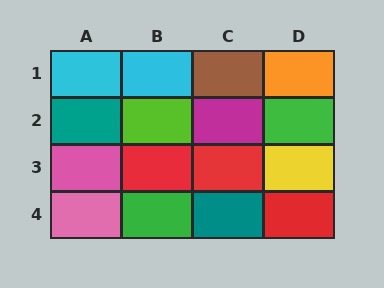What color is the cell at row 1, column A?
Cyan.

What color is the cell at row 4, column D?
Red.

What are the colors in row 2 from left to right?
Teal, lime, magenta, green.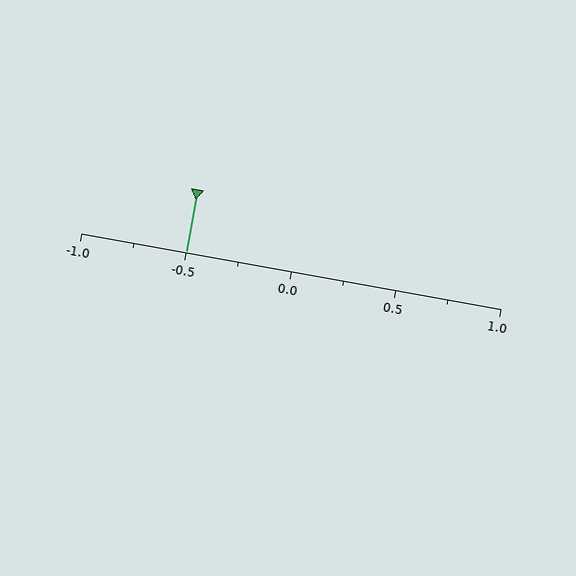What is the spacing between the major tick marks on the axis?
The major ticks are spaced 0.5 apart.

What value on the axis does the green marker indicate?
The marker indicates approximately -0.5.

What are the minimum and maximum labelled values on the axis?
The axis runs from -1.0 to 1.0.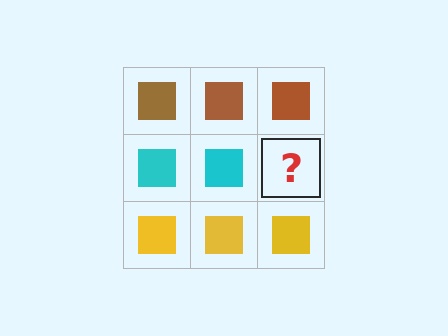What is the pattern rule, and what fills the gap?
The rule is that each row has a consistent color. The gap should be filled with a cyan square.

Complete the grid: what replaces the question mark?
The question mark should be replaced with a cyan square.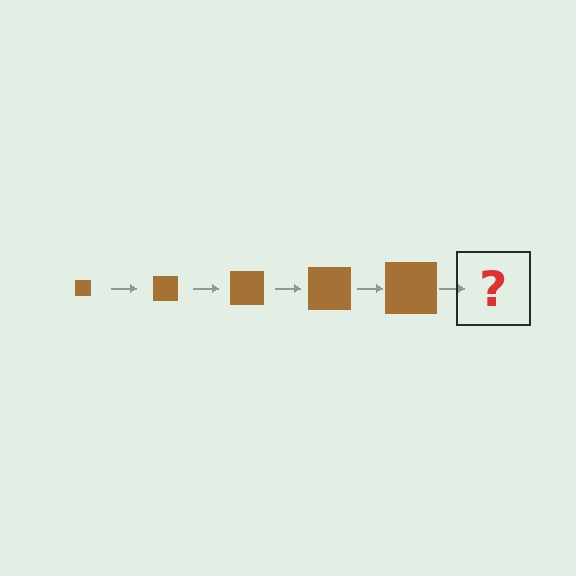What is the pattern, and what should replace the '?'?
The pattern is that the square gets progressively larger each step. The '?' should be a brown square, larger than the previous one.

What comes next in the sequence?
The next element should be a brown square, larger than the previous one.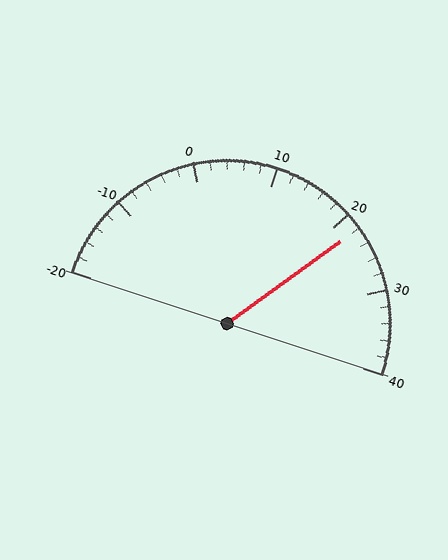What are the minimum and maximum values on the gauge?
The gauge ranges from -20 to 40.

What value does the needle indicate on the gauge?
The needle indicates approximately 22.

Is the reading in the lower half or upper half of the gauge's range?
The reading is in the upper half of the range (-20 to 40).